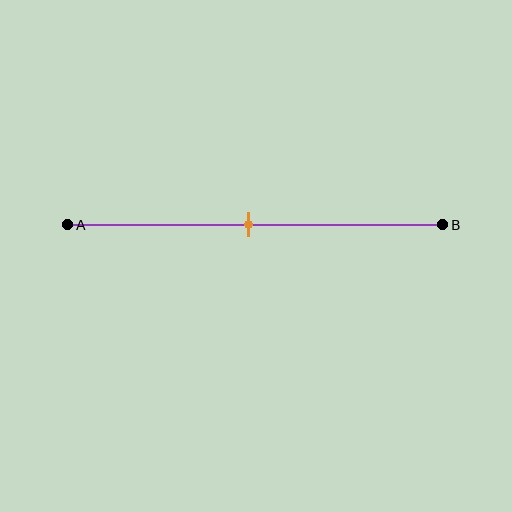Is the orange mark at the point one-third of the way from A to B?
No, the mark is at about 50% from A, not at the 33% one-third point.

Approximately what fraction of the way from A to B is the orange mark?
The orange mark is approximately 50% of the way from A to B.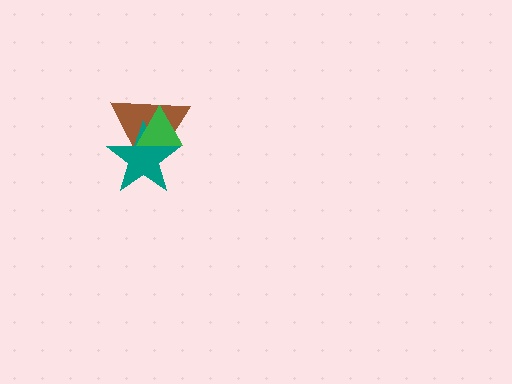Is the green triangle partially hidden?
No, no other shape covers it.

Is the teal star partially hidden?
Yes, it is partially covered by another shape.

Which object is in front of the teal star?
The green triangle is in front of the teal star.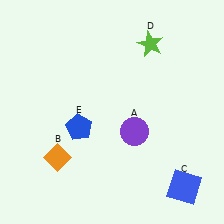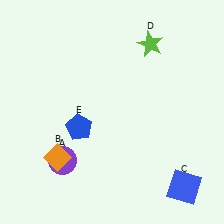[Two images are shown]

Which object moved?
The purple circle (A) moved left.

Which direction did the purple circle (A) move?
The purple circle (A) moved left.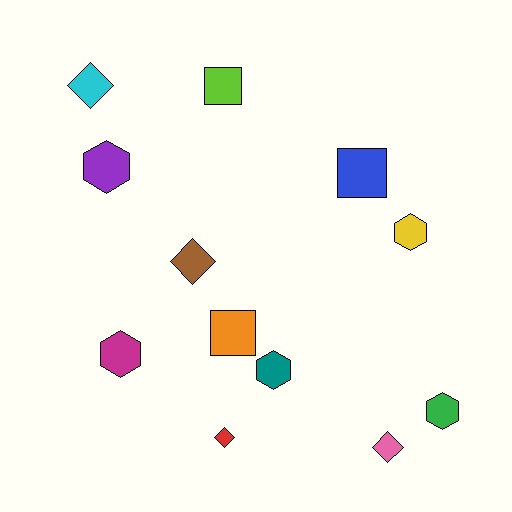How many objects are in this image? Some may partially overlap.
There are 12 objects.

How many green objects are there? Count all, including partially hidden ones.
There is 1 green object.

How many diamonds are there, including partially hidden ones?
There are 4 diamonds.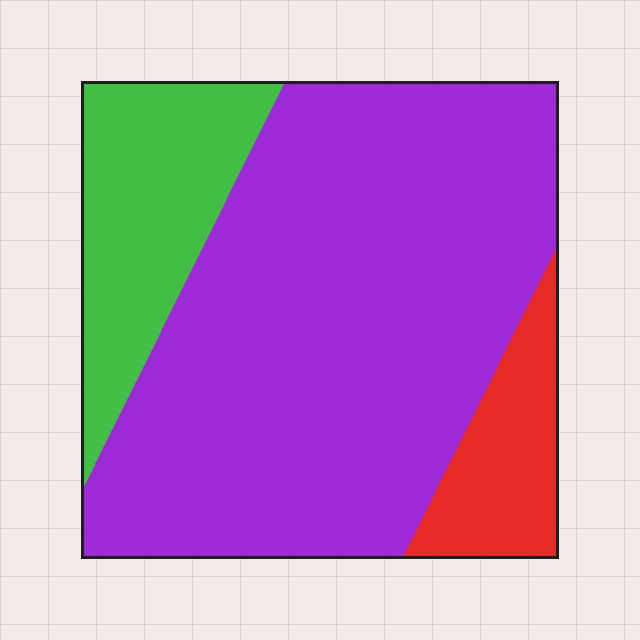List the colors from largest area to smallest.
From largest to smallest: purple, green, red.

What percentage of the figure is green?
Green covers about 20% of the figure.